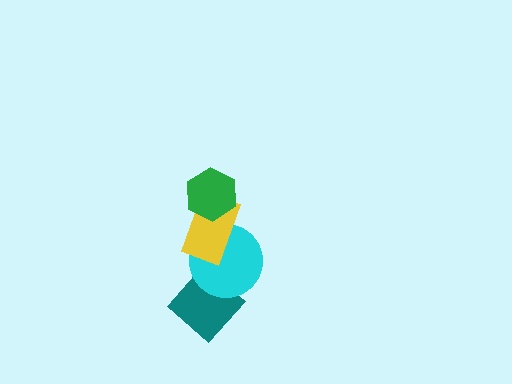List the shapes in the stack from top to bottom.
From top to bottom: the green hexagon, the yellow rectangle, the cyan circle, the teal diamond.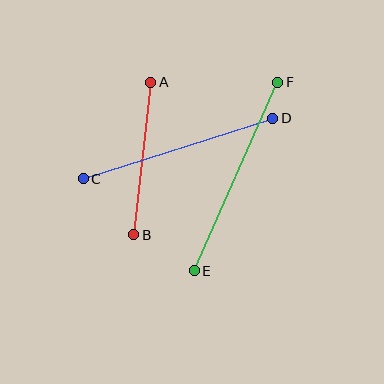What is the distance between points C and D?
The distance is approximately 199 pixels.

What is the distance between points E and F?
The distance is approximately 206 pixels.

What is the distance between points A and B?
The distance is approximately 154 pixels.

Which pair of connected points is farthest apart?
Points E and F are farthest apart.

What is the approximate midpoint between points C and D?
The midpoint is at approximately (178, 149) pixels.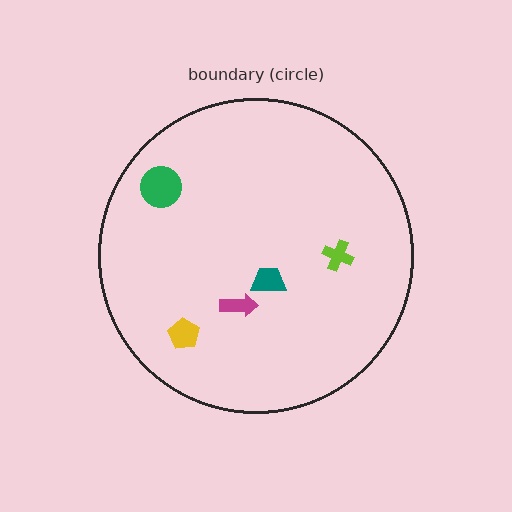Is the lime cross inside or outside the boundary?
Inside.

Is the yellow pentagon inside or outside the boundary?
Inside.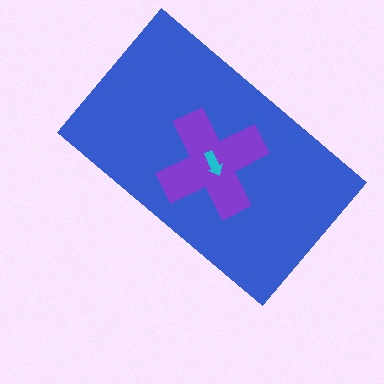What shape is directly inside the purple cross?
The cyan arrow.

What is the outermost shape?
The blue rectangle.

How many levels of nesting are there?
3.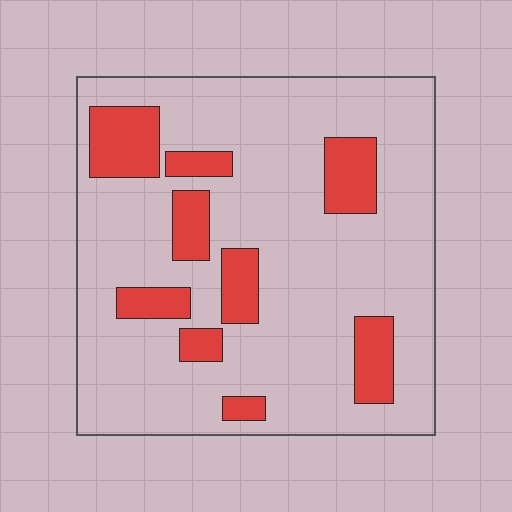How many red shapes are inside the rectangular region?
9.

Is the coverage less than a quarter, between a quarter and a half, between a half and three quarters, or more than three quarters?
Less than a quarter.